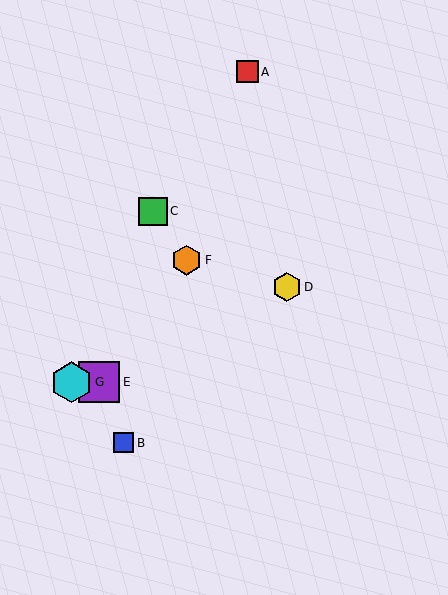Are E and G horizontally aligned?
Yes, both are at y≈382.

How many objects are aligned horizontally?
2 objects (E, G) are aligned horizontally.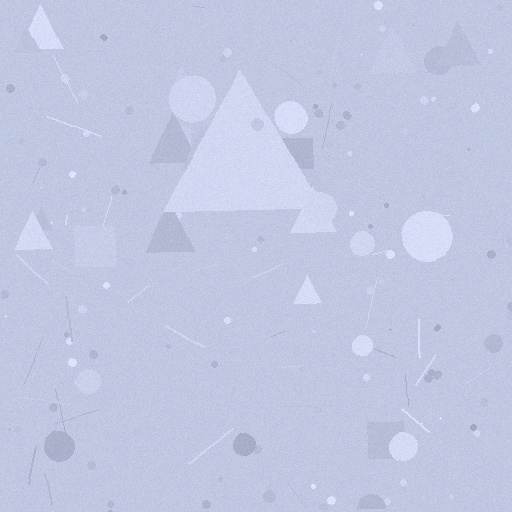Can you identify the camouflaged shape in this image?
The camouflaged shape is a triangle.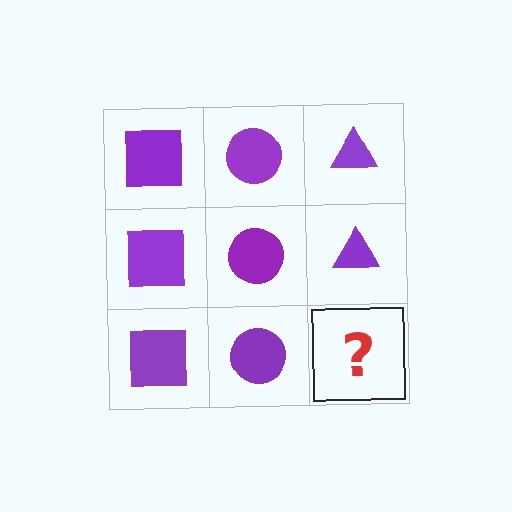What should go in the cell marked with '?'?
The missing cell should contain a purple triangle.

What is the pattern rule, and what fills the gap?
The rule is that each column has a consistent shape. The gap should be filled with a purple triangle.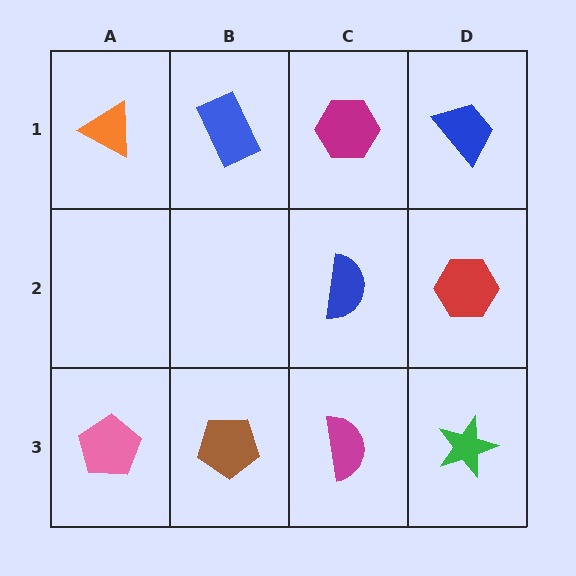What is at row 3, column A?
A pink pentagon.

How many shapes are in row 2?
2 shapes.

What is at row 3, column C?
A magenta semicircle.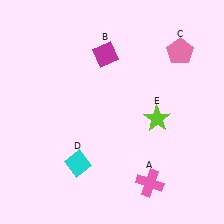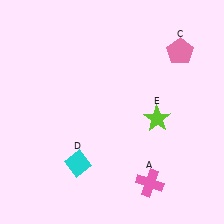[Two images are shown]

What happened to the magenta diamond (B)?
The magenta diamond (B) was removed in Image 2. It was in the top-left area of Image 1.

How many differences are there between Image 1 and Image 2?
There is 1 difference between the two images.